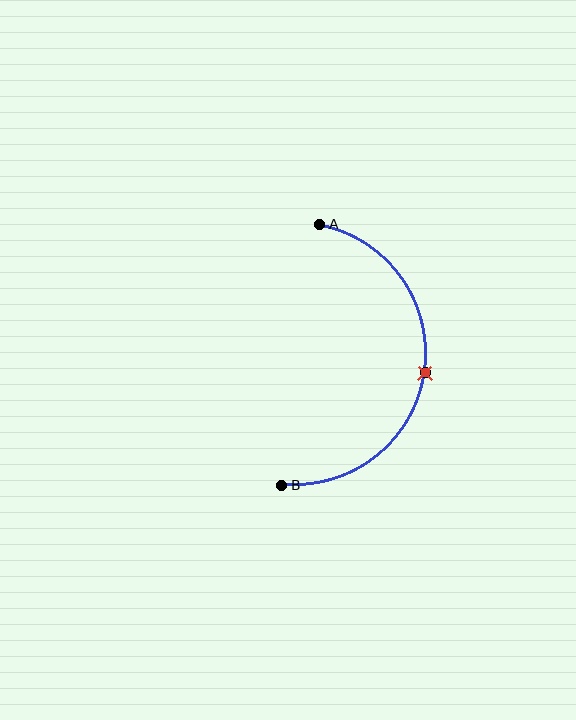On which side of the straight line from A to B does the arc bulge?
The arc bulges to the right of the straight line connecting A and B.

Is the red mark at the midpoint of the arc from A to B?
Yes. The red mark lies on the arc at equal arc-length from both A and B — it is the arc midpoint.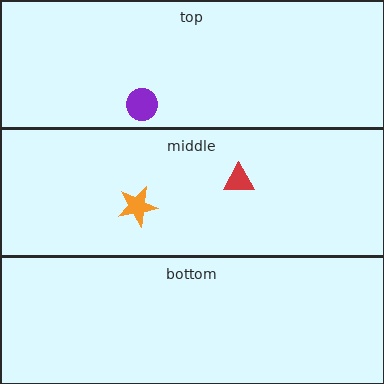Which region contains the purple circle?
The top region.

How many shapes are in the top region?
1.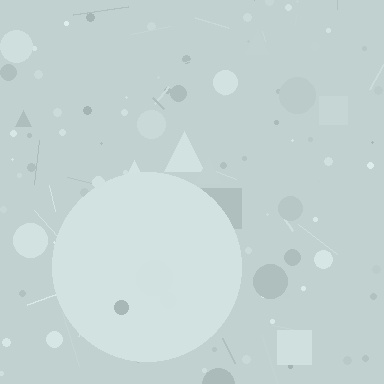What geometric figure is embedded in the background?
A circle is embedded in the background.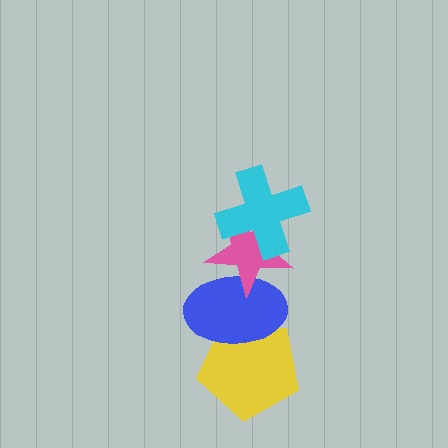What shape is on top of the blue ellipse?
The pink star is on top of the blue ellipse.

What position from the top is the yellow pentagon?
The yellow pentagon is 4th from the top.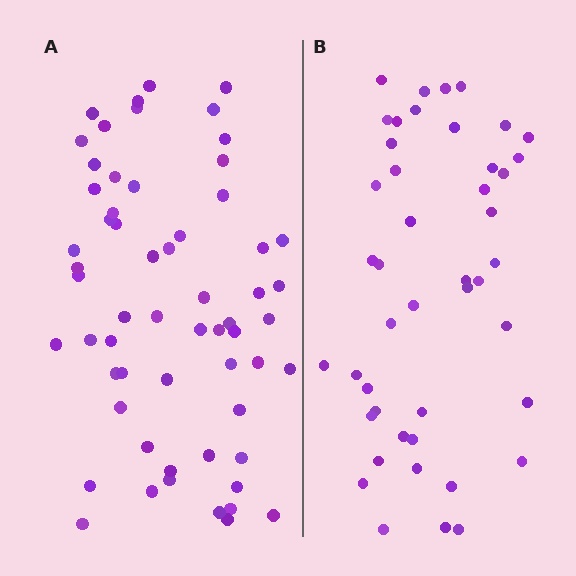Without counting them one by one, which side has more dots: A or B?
Region A (the left region) has more dots.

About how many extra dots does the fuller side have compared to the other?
Region A has approximately 15 more dots than region B.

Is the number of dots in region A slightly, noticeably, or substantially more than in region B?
Region A has noticeably more, but not dramatically so. The ratio is roughly 1.3 to 1.